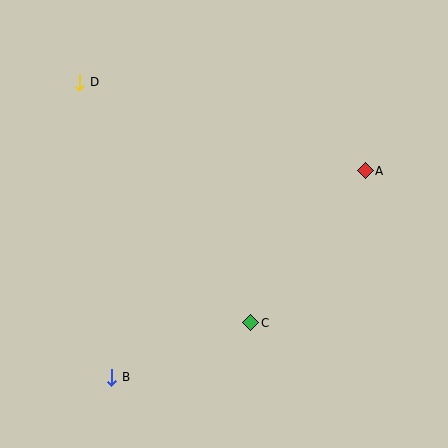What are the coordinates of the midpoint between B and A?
The midpoint between B and A is at (239, 274).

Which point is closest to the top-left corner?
Point D is closest to the top-left corner.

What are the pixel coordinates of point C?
Point C is at (251, 323).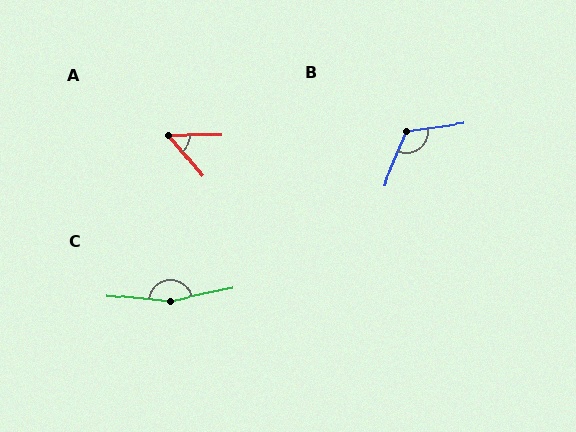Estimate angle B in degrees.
Approximately 120 degrees.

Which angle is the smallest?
A, at approximately 49 degrees.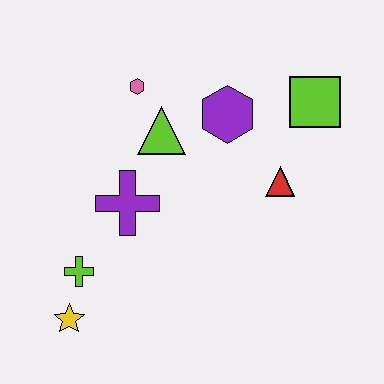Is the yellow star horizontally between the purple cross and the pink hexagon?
No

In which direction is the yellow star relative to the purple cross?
The yellow star is below the purple cross.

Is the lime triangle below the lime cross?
No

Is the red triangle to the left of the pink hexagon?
No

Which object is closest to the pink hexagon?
The lime triangle is closest to the pink hexagon.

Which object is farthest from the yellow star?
The lime square is farthest from the yellow star.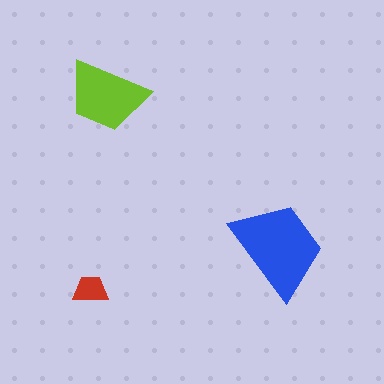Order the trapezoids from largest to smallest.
the blue one, the lime one, the red one.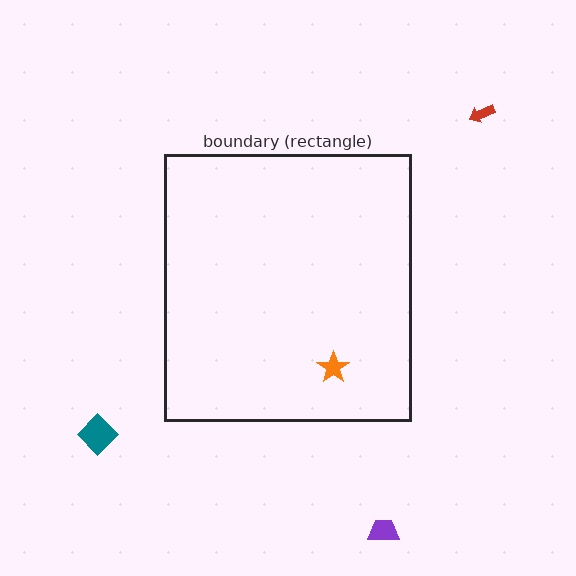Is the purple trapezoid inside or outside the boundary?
Outside.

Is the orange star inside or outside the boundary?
Inside.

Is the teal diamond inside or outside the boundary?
Outside.